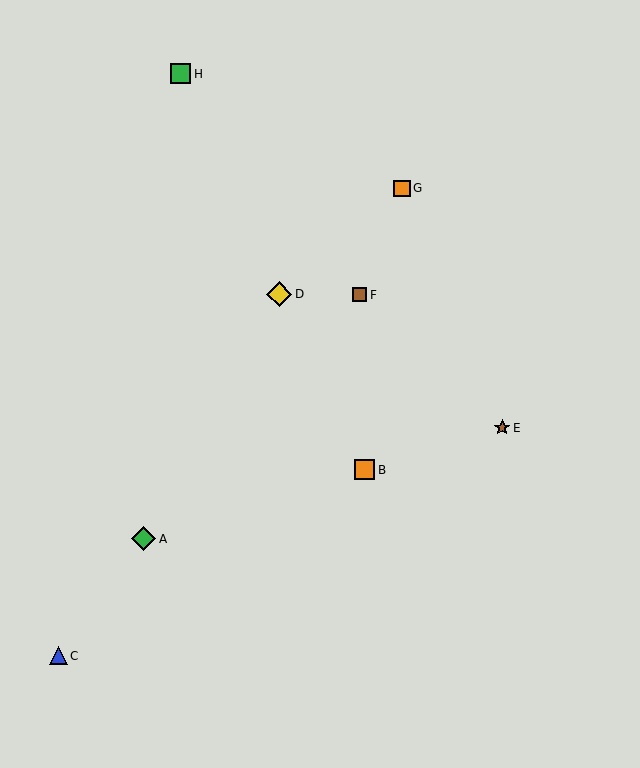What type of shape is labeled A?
Shape A is a green diamond.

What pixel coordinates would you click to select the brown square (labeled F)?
Click at (360, 295) to select the brown square F.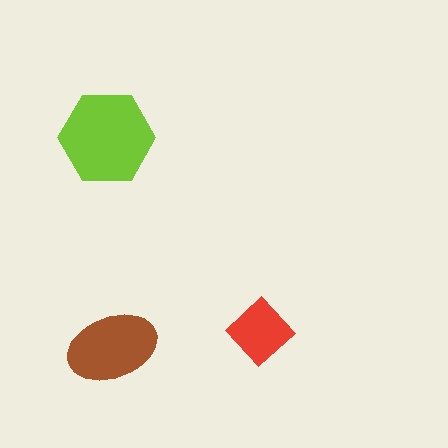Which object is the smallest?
The red diamond.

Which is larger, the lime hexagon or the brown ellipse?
The lime hexagon.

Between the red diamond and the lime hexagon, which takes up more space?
The lime hexagon.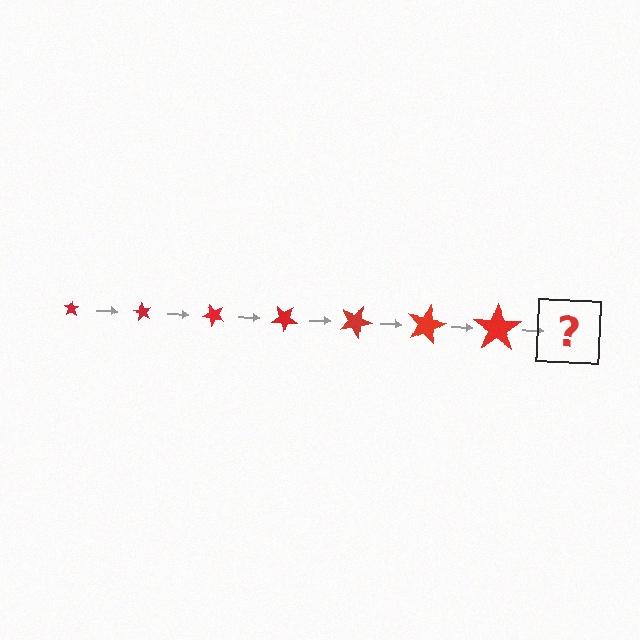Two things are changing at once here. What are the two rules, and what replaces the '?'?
The two rules are that the star grows larger each step and it rotates 60 degrees each step. The '?' should be a star, larger than the previous one and rotated 420 degrees from the start.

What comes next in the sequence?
The next element should be a star, larger than the previous one and rotated 420 degrees from the start.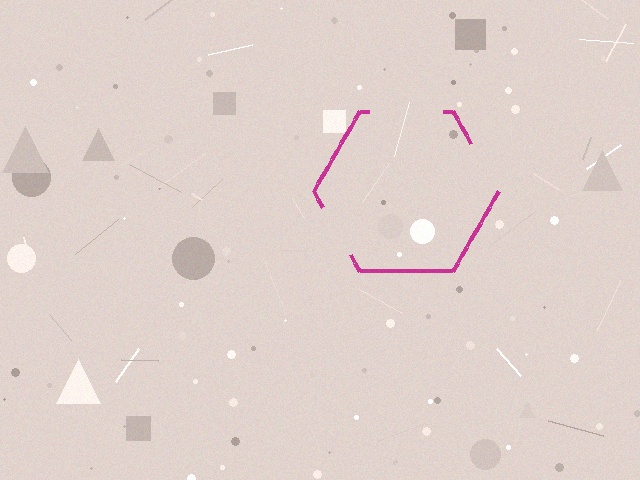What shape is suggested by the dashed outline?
The dashed outline suggests a hexagon.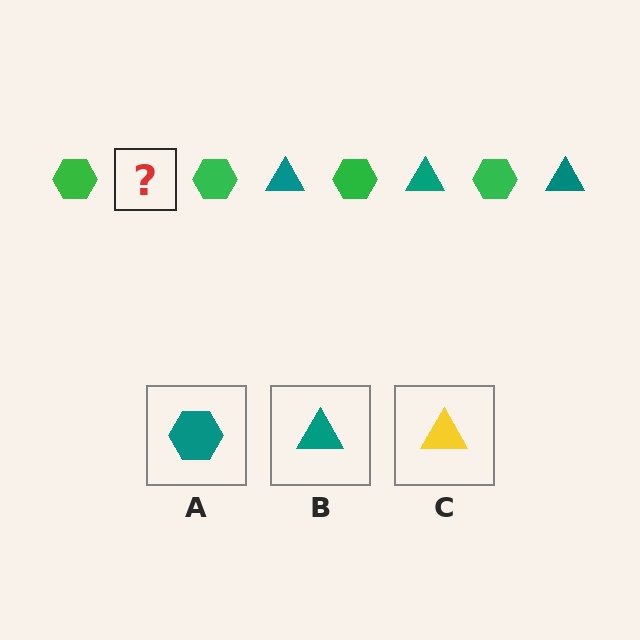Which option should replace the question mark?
Option B.